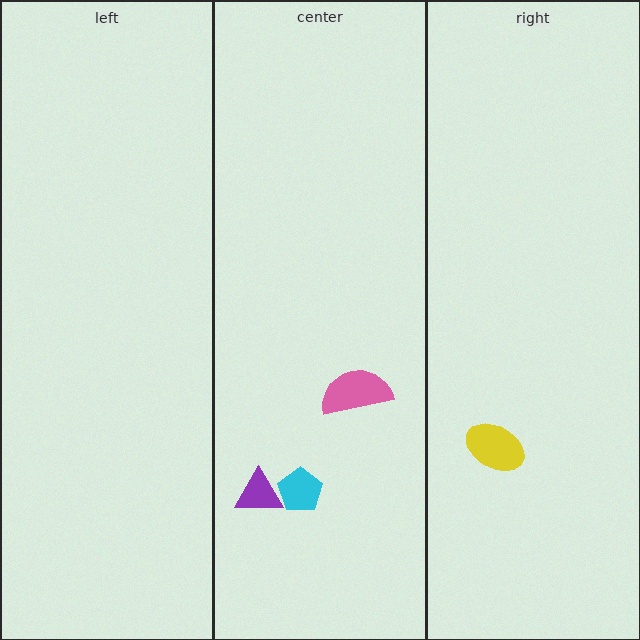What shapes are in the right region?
The yellow ellipse.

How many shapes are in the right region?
1.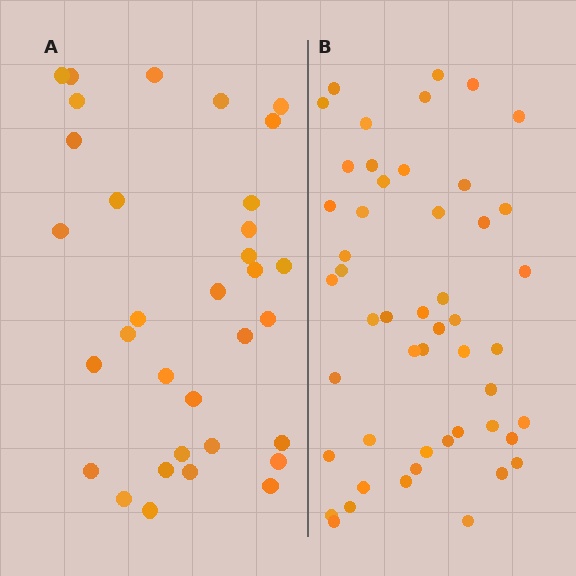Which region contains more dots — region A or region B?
Region B (the right region) has more dots.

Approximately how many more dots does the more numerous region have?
Region B has approximately 15 more dots than region A.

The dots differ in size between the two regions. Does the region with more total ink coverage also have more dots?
No. Region A has more total ink coverage because its dots are larger, but region B actually contains more individual dots. Total area can be misleading — the number of items is what matters here.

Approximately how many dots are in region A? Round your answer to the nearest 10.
About 30 dots. (The exact count is 33, which rounds to 30.)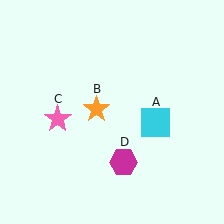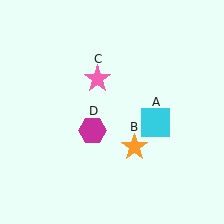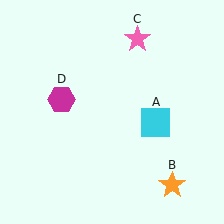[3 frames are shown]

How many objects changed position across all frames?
3 objects changed position: orange star (object B), pink star (object C), magenta hexagon (object D).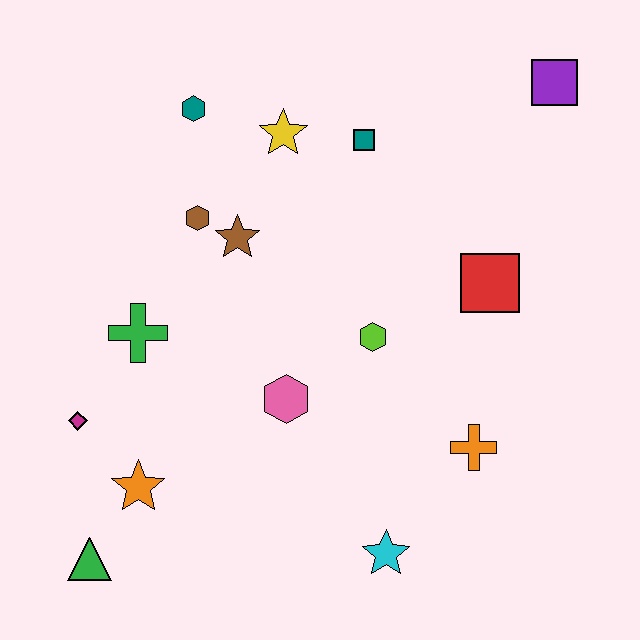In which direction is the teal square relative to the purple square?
The teal square is to the left of the purple square.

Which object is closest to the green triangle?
The orange star is closest to the green triangle.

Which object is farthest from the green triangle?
The purple square is farthest from the green triangle.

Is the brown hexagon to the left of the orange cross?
Yes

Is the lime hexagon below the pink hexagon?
No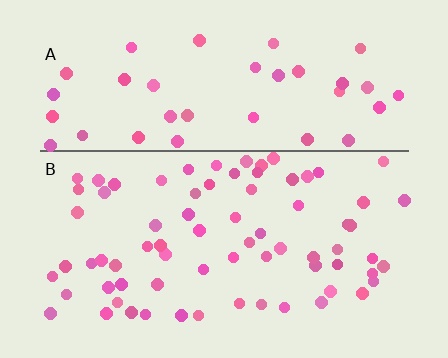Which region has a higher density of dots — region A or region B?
B (the bottom).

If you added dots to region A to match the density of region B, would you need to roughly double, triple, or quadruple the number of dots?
Approximately double.